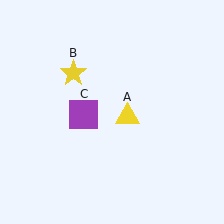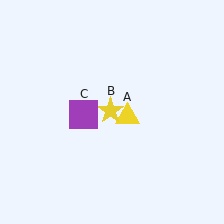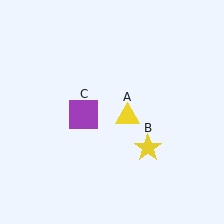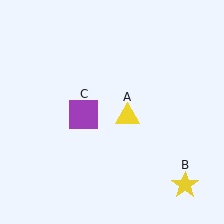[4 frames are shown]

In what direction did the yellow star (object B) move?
The yellow star (object B) moved down and to the right.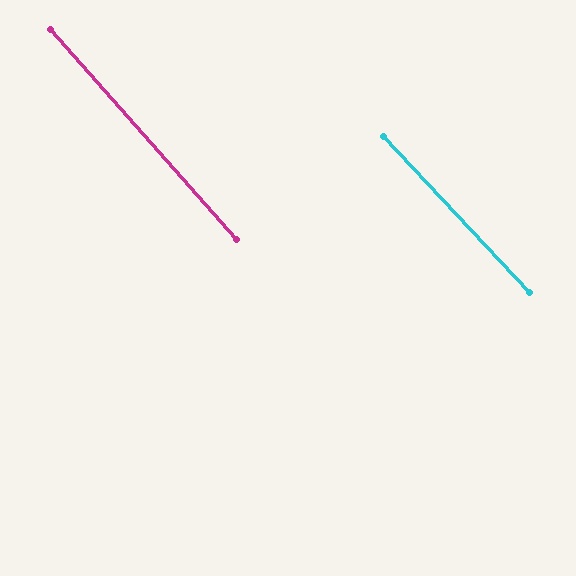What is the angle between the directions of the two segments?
Approximately 2 degrees.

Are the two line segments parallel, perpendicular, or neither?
Parallel — their directions differ by only 1.6°.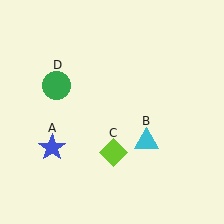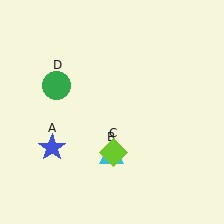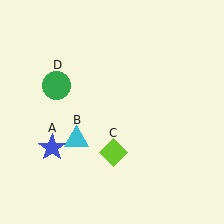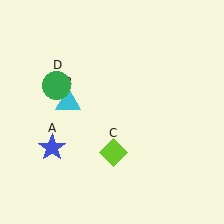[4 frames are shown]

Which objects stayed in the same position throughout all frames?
Blue star (object A) and lime diamond (object C) and green circle (object D) remained stationary.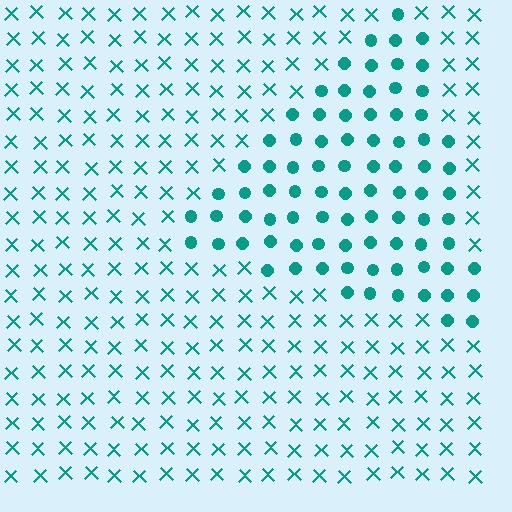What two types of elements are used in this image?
The image uses circles inside the triangle region and X marks outside it.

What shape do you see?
I see a triangle.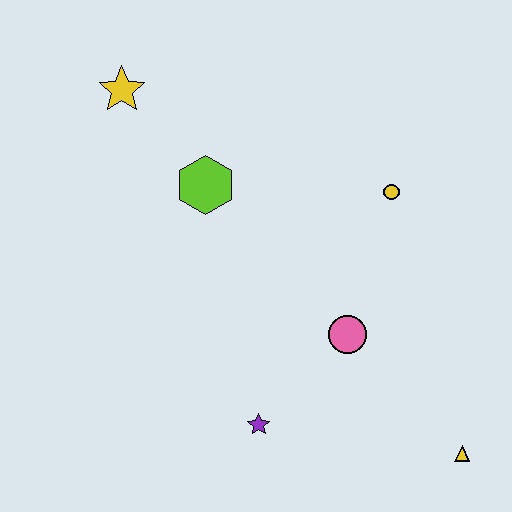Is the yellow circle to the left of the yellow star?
No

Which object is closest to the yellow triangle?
The pink circle is closest to the yellow triangle.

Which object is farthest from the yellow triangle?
The yellow star is farthest from the yellow triangle.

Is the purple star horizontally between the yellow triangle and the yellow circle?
No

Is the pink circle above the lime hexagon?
No